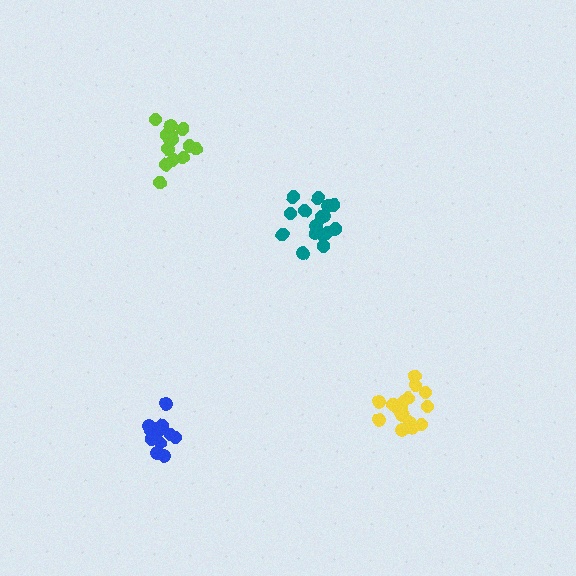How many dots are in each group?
Group 1: 17 dots, Group 2: 16 dots, Group 3: 14 dots, Group 4: 13 dots (60 total).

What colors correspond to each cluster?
The clusters are colored: yellow, teal, lime, blue.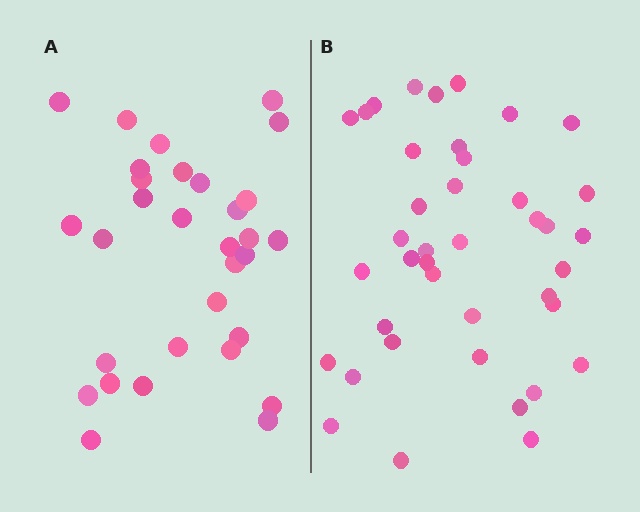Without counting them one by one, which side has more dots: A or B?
Region B (the right region) has more dots.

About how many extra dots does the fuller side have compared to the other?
Region B has roughly 8 or so more dots than region A.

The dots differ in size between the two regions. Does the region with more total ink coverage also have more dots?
No. Region A has more total ink coverage because its dots are larger, but region B actually contains more individual dots. Total area can be misleading — the number of items is what matters here.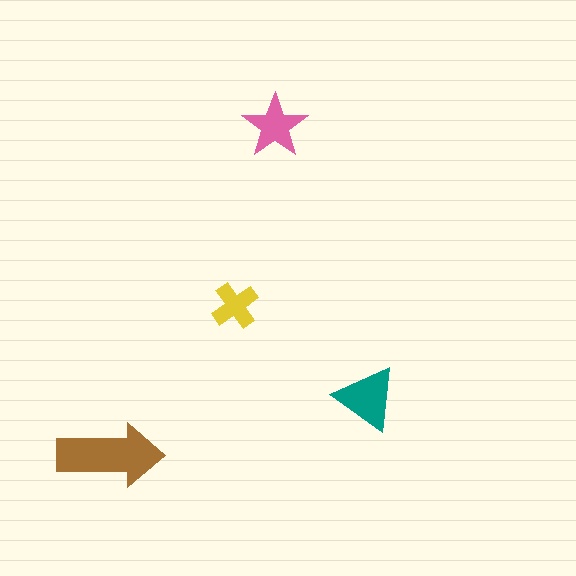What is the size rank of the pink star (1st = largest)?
3rd.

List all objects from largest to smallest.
The brown arrow, the teal triangle, the pink star, the yellow cross.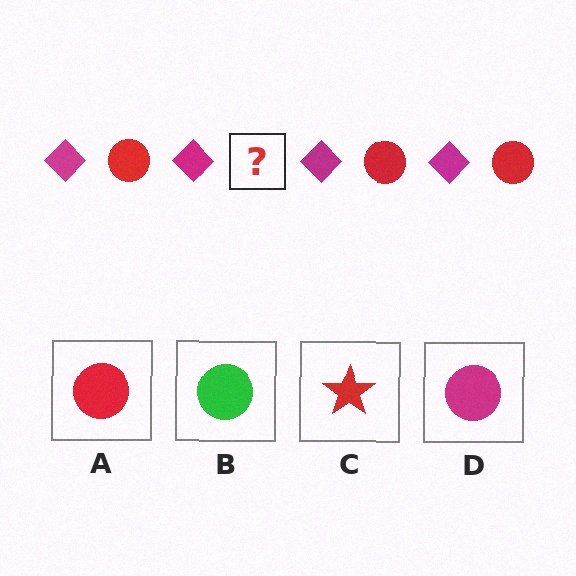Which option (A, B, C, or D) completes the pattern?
A.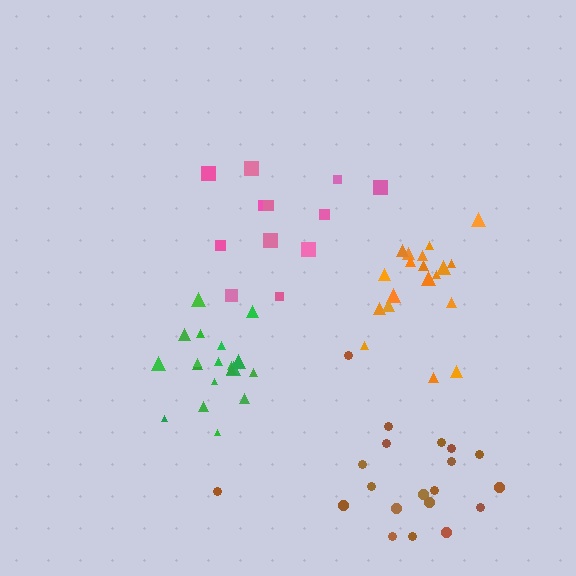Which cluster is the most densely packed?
Green.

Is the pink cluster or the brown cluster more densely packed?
Brown.